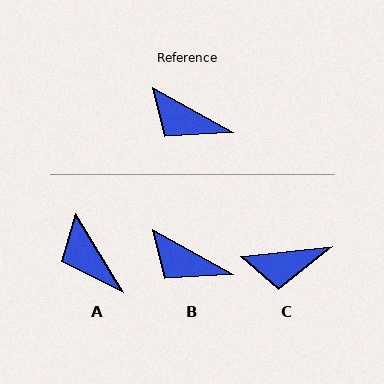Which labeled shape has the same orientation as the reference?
B.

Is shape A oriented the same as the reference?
No, it is off by about 30 degrees.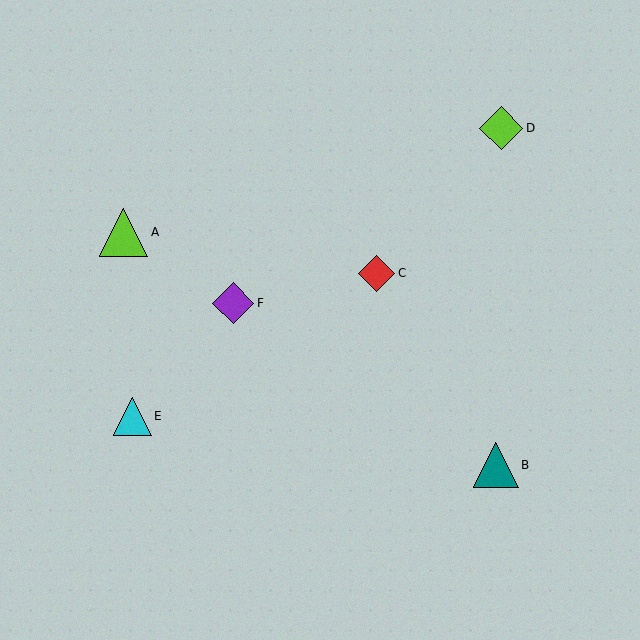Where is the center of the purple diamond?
The center of the purple diamond is at (233, 303).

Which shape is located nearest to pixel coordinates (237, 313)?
The purple diamond (labeled F) at (233, 303) is nearest to that location.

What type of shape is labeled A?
Shape A is a lime triangle.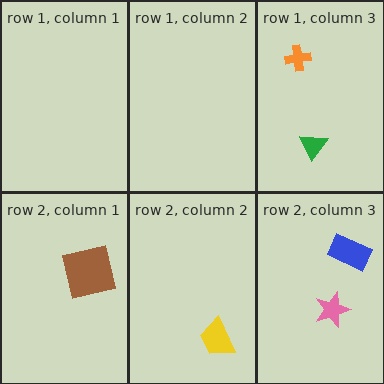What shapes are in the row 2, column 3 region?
The blue rectangle, the pink star.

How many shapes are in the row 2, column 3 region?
2.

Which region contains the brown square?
The row 2, column 1 region.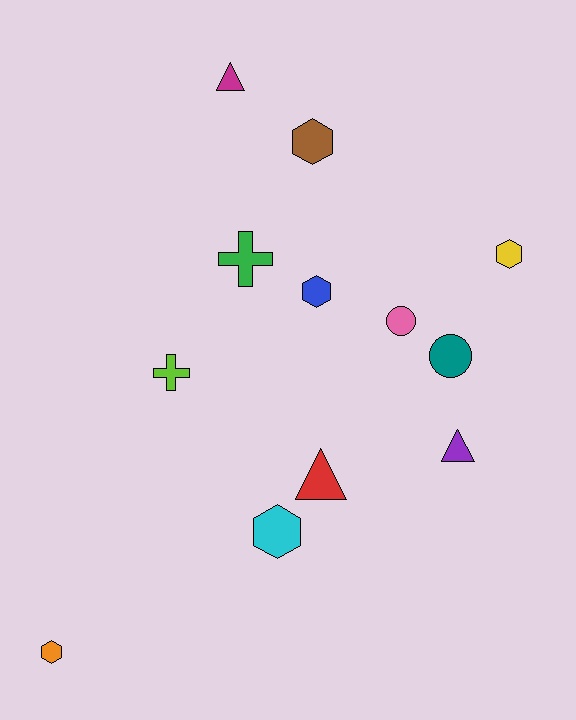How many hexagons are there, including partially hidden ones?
There are 5 hexagons.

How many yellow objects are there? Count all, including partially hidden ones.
There is 1 yellow object.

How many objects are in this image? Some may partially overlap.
There are 12 objects.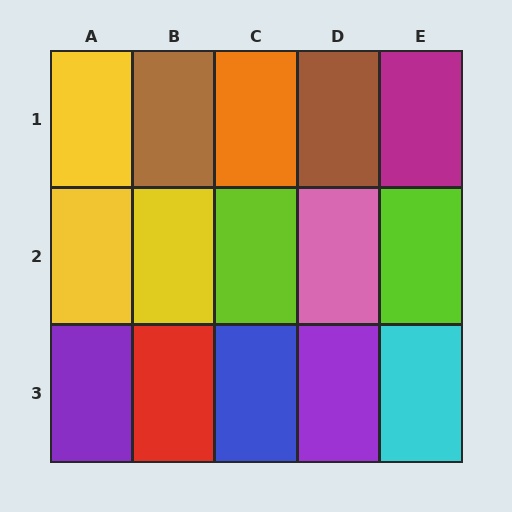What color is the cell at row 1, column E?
Magenta.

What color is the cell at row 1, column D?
Brown.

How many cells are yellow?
3 cells are yellow.